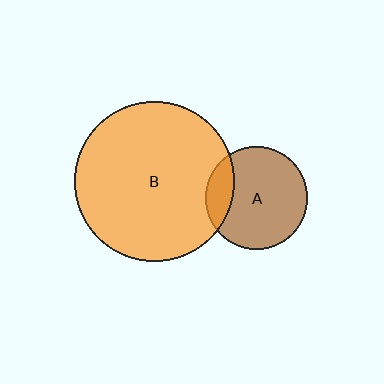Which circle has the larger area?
Circle B (orange).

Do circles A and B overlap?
Yes.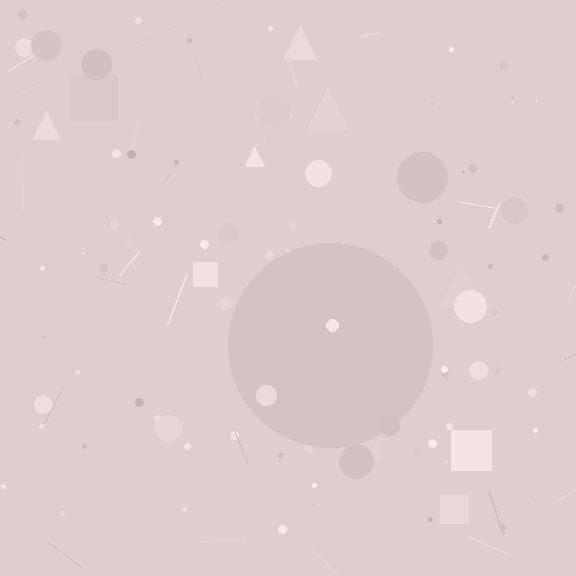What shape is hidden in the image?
A circle is hidden in the image.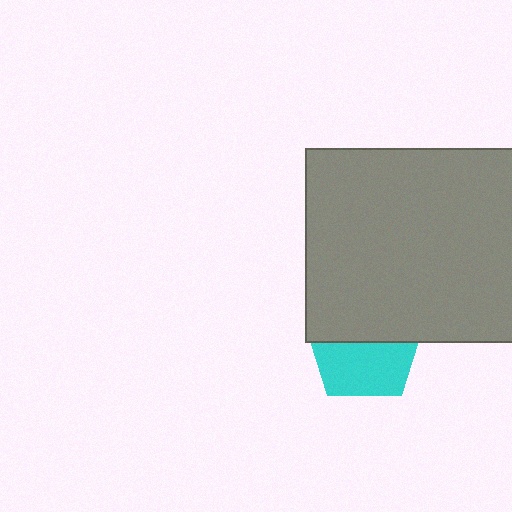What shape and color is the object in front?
The object in front is a gray rectangle.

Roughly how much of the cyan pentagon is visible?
About half of it is visible (roughly 51%).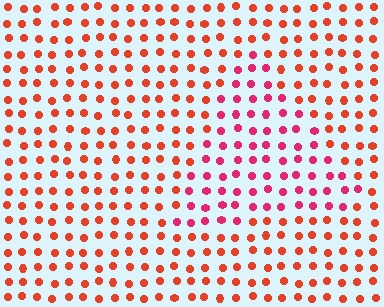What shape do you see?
I see a triangle.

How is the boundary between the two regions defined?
The boundary is defined purely by a slight shift in hue (about 30 degrees). Spacing, size, and orientation are identical on both sides.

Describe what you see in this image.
The image is filled with small red elements in a uniform arrangement. A triangle-shaped region is visible where the elements are tinted to a slightly different hue, forming a subtle color boundary.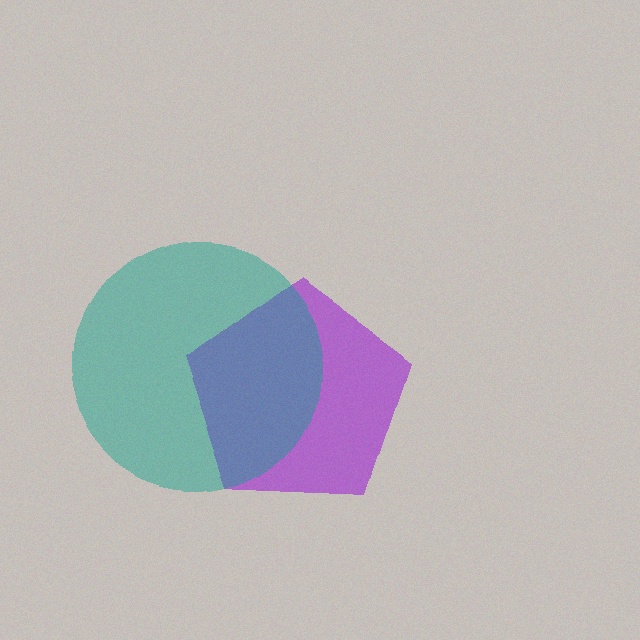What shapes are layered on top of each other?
The layered shapes are: a purple pentagon, a teal circle.